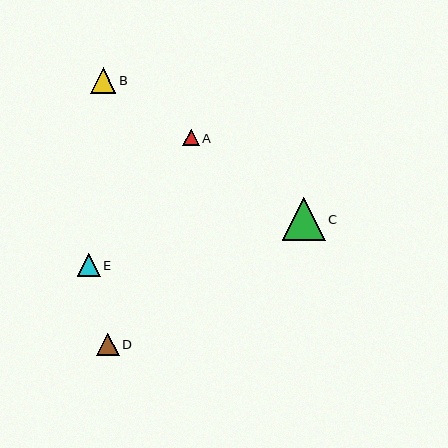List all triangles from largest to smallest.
From largest to smallest: C, B, E, D, A.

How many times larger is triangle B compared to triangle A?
Triangle B is approximately 1.6 times the size of triangle A.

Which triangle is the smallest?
Triangle A is the smallest with a size of approximately 16 pixels.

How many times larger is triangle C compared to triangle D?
Triangle C is approximately 1.9 times the size of triangle D.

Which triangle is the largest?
Triangle C is the largest with a size of approximately 42 pixels.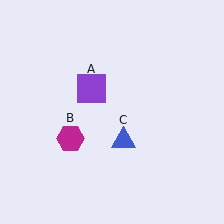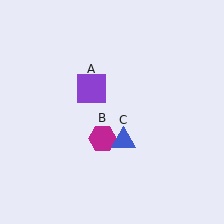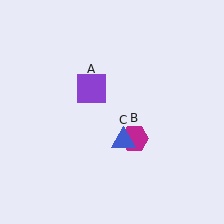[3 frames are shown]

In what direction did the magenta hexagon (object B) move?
The magenta hexagon (object B) moved right.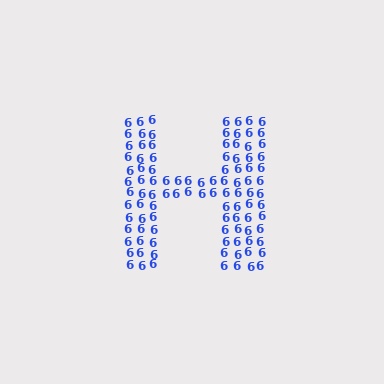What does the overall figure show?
The overall figure shows the letter H.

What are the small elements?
The small elements are digit 6's.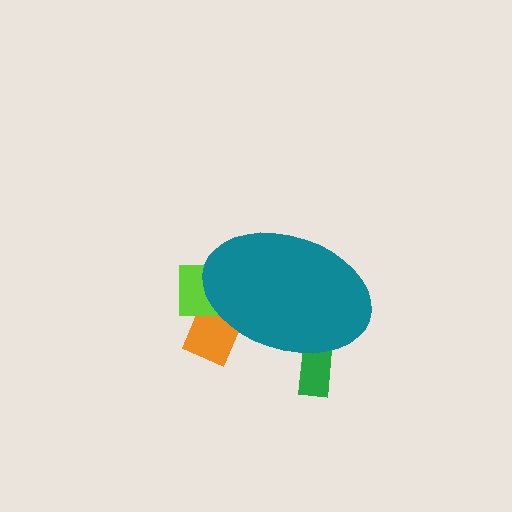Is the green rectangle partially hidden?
Yes, the green rectangle is partially hidden behind the teal ellipse.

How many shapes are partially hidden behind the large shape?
3 shapes are partially hidden.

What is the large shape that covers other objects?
A teal ellipse.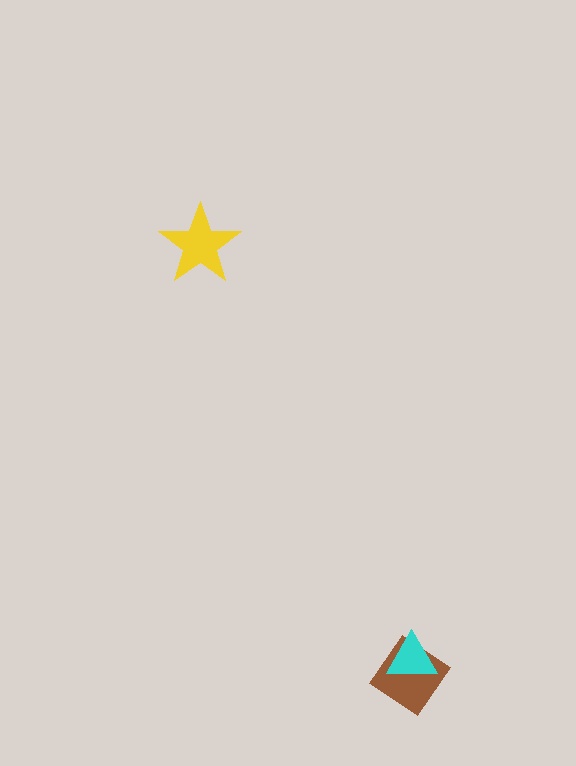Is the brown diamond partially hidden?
Yes, it is partially covered by another shape.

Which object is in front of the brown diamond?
The cyan triangle is in front of the brown diamond.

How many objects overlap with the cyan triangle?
1 object overlaps with the cyan triangle.